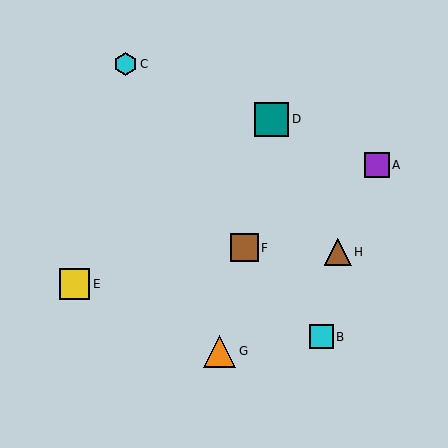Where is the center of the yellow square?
The center of the yellow square is at (74, 284).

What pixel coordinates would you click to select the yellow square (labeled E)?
Click at (74, 284) to select the yellow square E.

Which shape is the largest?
The teal square (labeled D) is the largest.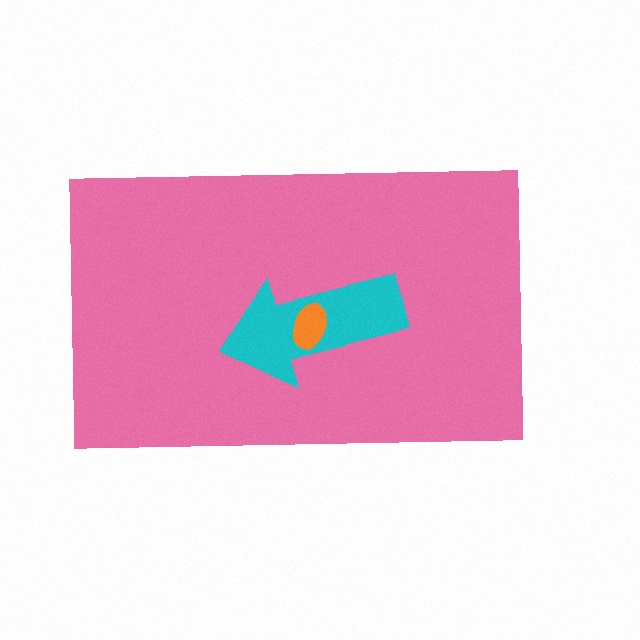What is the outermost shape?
The pink rectangle.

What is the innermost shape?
The orange ellipse.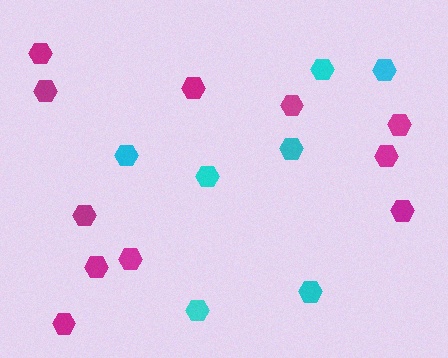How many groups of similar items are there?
There are 2 groups: one group of cyan hexagons (7) and one group of magenta hexagons (11).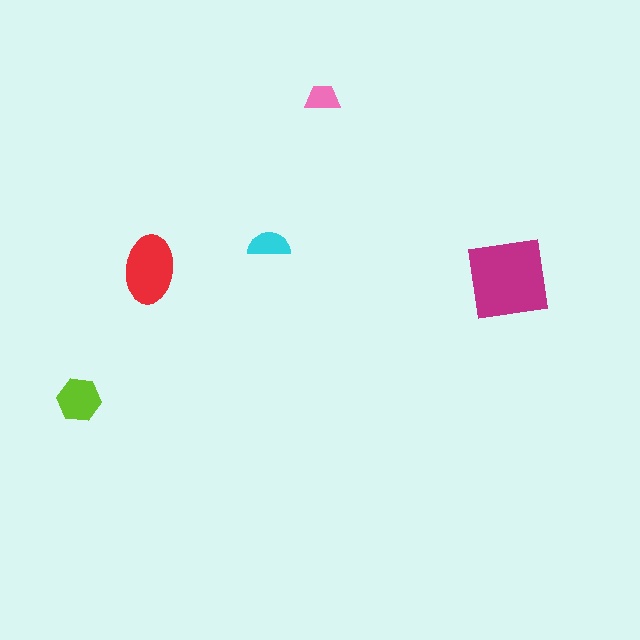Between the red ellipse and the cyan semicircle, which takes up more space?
The red ellipse.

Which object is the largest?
The magenta square.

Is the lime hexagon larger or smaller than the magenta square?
Smaller.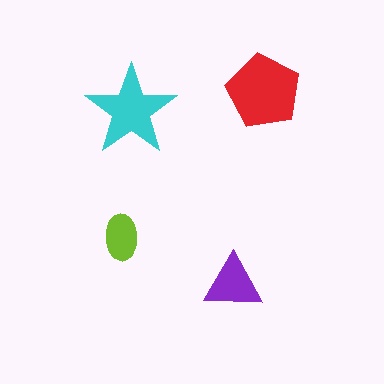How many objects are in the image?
There are 4 objects in the image.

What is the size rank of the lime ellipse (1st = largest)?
4th.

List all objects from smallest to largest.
The lime ellipse, the purple triangle, the cyan star, the red pentagon.